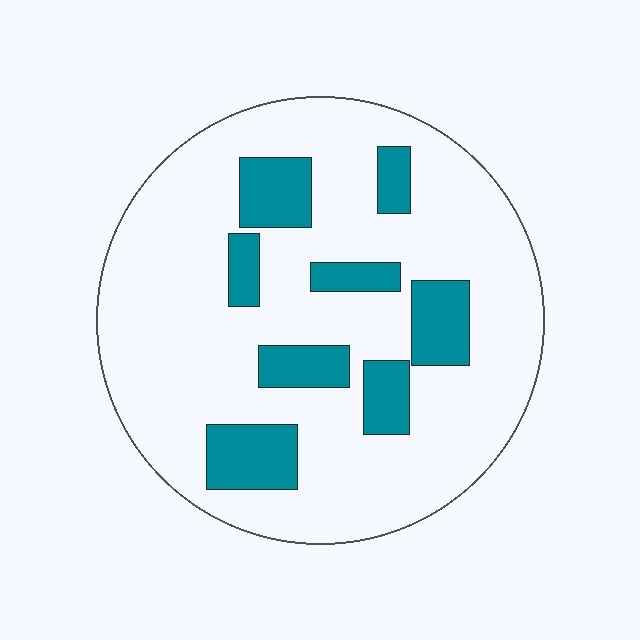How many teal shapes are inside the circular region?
8.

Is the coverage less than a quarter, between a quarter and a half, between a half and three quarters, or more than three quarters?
Less than a quarter.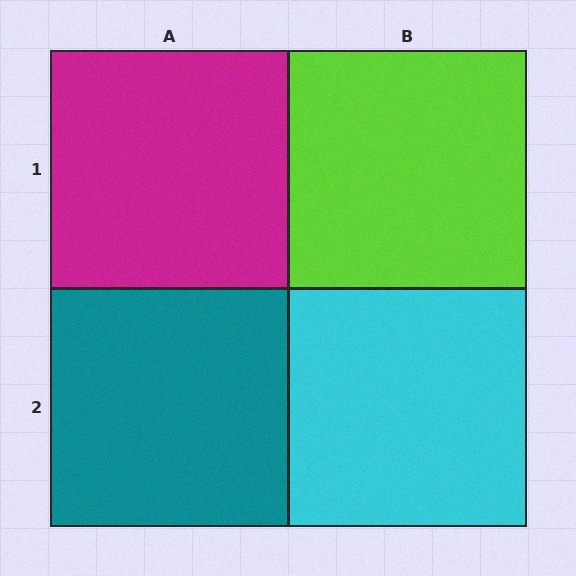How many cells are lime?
1 cell is lime.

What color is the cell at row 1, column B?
Lime.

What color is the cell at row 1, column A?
Magenta.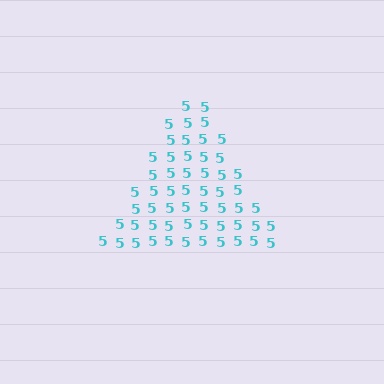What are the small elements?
The small elements are digit 5's.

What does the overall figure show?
The overall figure shows a triangle.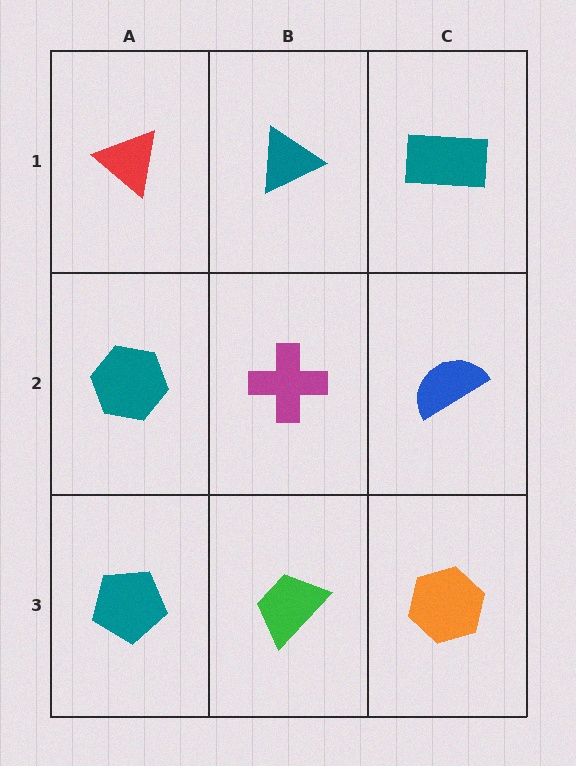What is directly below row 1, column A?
A teal hexagon.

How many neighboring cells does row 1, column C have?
2.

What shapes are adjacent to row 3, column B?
A magenta cross (row 2, column B), a teal pentagon (row 3, column A), an orange hexagon (row 3, column C).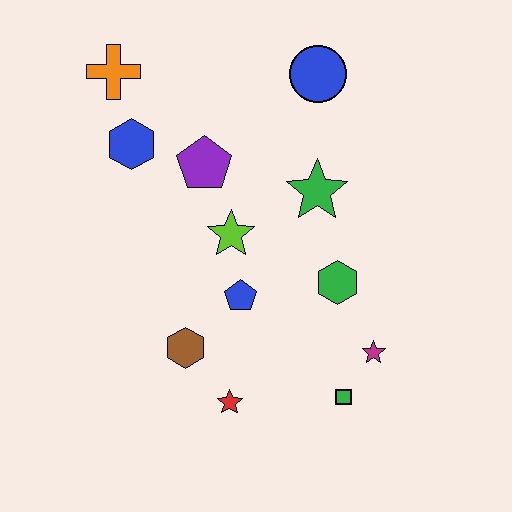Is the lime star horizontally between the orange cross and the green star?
Yes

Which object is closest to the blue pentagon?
The lime star is closest to the blue pentagon.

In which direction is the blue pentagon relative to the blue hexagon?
The blue pentagon is below the blue hexagon.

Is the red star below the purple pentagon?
Yes